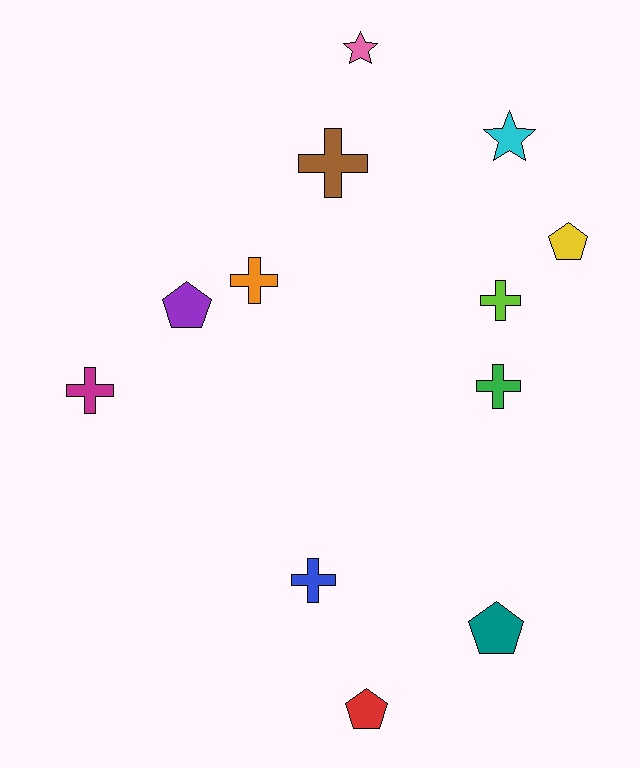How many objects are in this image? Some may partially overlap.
There are 12 objects.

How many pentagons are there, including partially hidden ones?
There are 4 pentagons.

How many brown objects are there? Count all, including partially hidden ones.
There is 1 brown object.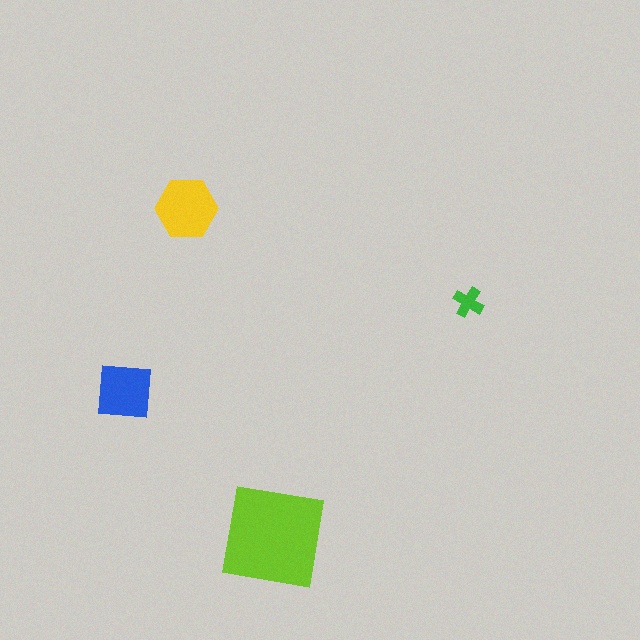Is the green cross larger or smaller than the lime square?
Smaller.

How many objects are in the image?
There are 4 objects in the image.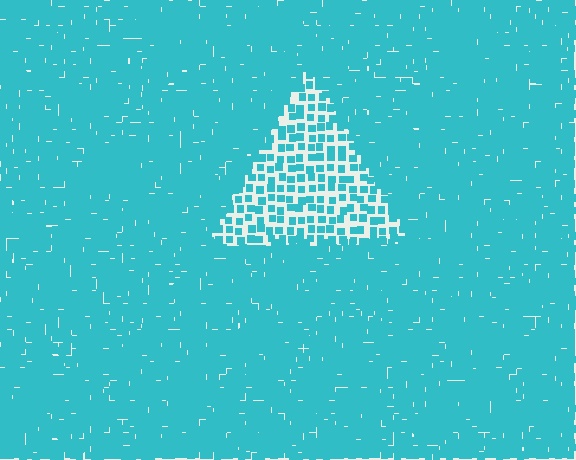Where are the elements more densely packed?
The elements are more densely packed outside the triangle boundary.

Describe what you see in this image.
The image contains small cyan elements arranged at two different densities. A triangle-shaped region is visible where the elements are less densely packed than the surrounding area.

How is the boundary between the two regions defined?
The boundary is defined by a change in element density (approximately 2.5x ratio). All elements are the same color, size, and shape.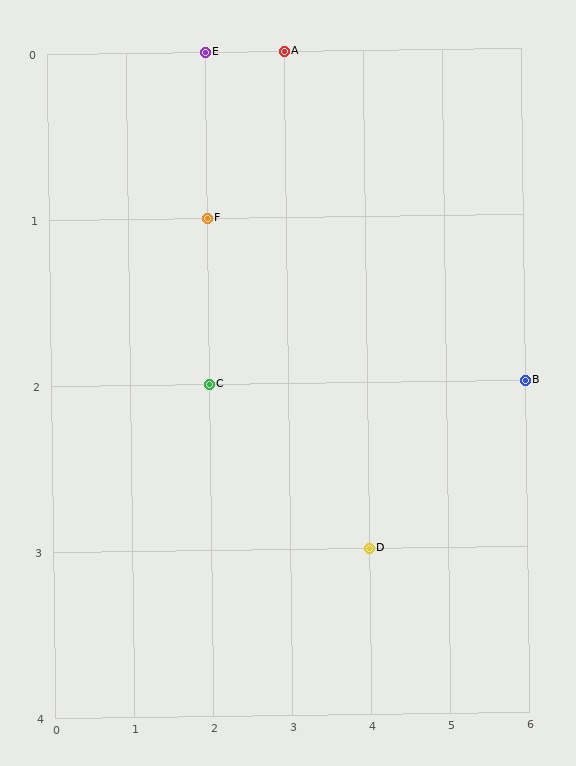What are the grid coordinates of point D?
Point D is at grid coordinates (4, 3).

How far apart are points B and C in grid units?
Points B and C are 4 columns apart.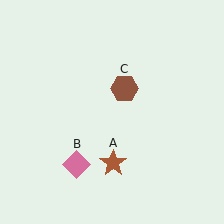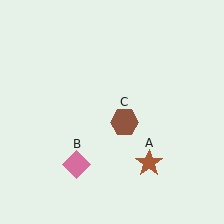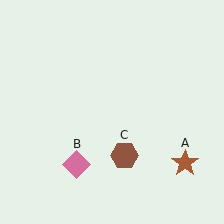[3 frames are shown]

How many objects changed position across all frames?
2 objects changed position: brown star (object A), brown hexagon (object C).